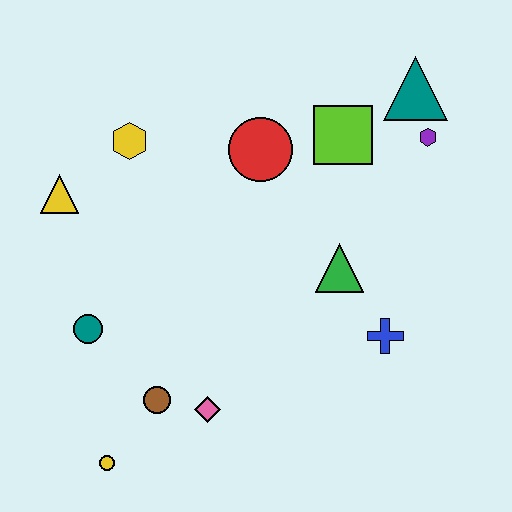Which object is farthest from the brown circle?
The teal triangle is farthest from the brown circle.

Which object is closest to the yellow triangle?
The yellow hexagon is closest to the yellow triangle.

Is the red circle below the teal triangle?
Yes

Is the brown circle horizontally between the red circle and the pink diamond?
No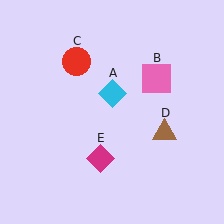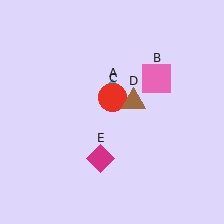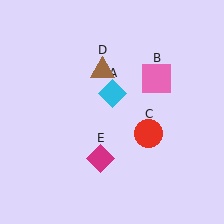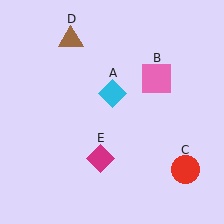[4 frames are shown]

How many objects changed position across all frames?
2 objects changed position: red circle (object C), brown triangle (object D).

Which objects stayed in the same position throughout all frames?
Cyan diamond (object A) and pink square (object B) and magenta diamond (object E) remained stationary.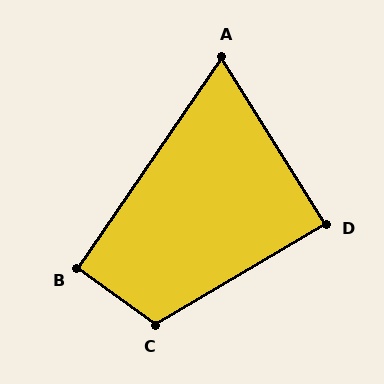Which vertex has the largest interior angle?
C, at approximately 114 degrees.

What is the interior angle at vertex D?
Approximately 89 degrees (approximately right).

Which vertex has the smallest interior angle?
A, at approximately 66 degrees.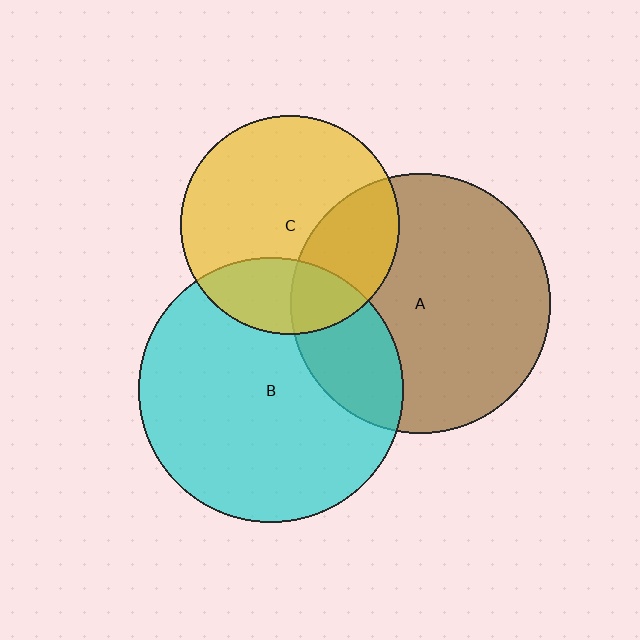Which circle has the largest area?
Circle B (cyan).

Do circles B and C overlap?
Yes.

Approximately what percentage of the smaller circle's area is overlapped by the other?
Approximately 25%.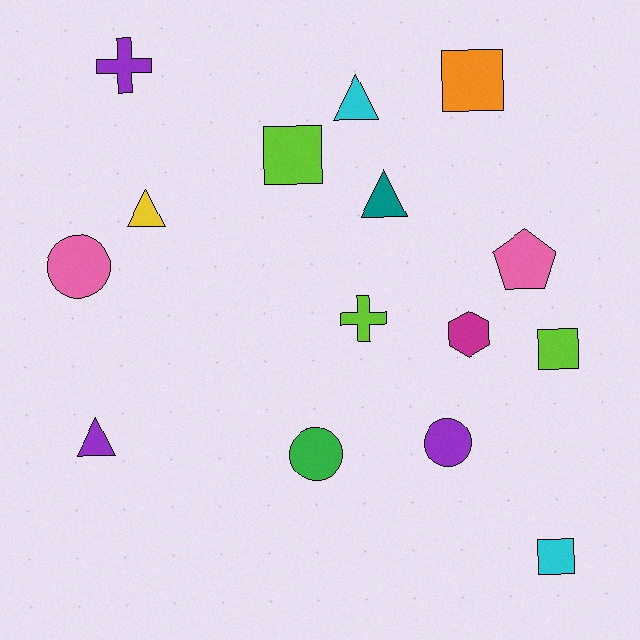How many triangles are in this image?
There are 4 triangles.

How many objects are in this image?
There are 15 objects.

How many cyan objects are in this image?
There are 2 cyan objects.